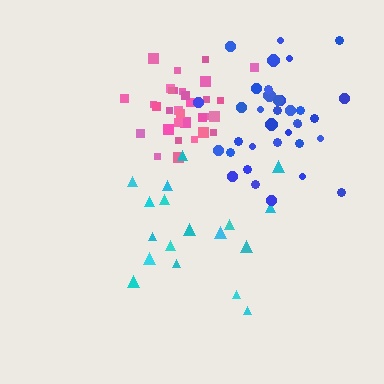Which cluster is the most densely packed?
Pink.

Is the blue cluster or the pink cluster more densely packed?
Pink.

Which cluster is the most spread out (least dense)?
Cyan.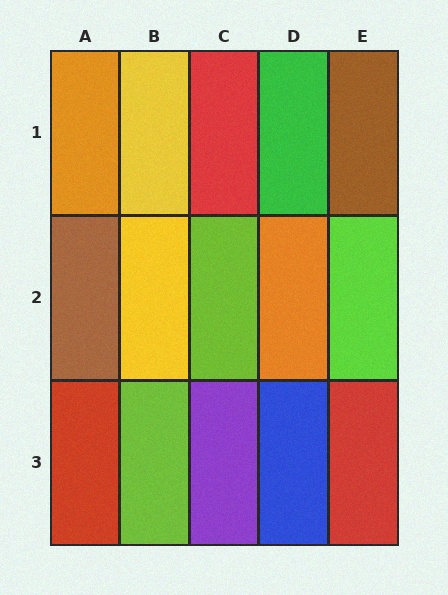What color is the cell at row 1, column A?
Orange.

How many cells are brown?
2 cells are brown.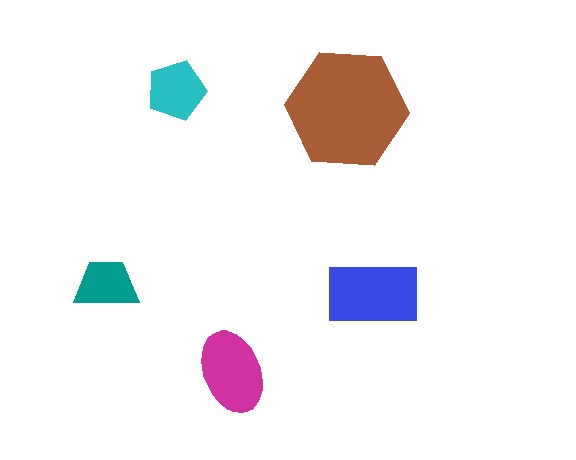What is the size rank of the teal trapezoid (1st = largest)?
5th.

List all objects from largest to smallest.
The brown hexagon, the blue rectangle, the magenta ellipse, the cyan pentagon, the teal trapezoid.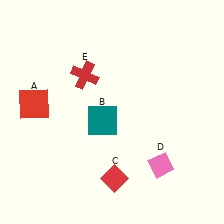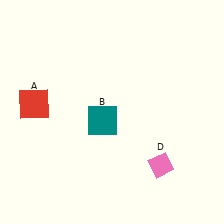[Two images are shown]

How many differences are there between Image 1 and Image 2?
There are 2 differences between the two images.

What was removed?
The red cross (E), the red diamond (C) were removed in Image 2.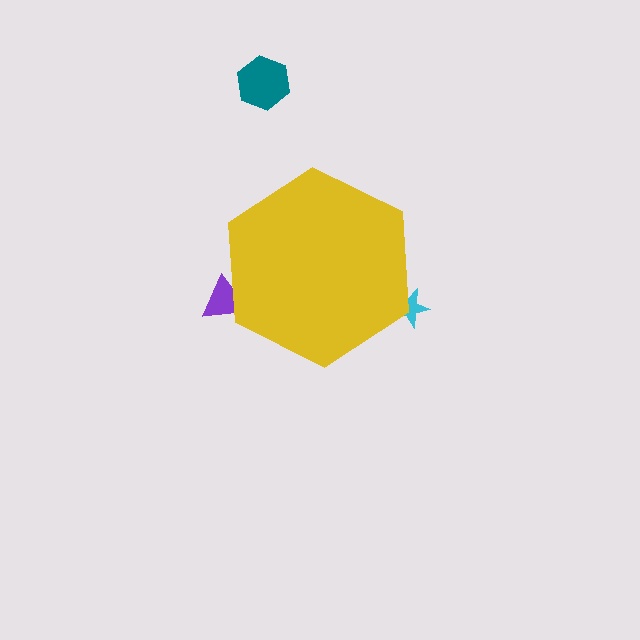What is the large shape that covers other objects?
A yellow hexagon.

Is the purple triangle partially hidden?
Yes, the purple triangle is partially hidden behind the yellow hexagon.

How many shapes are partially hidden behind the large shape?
2 shapes are partially hidden.